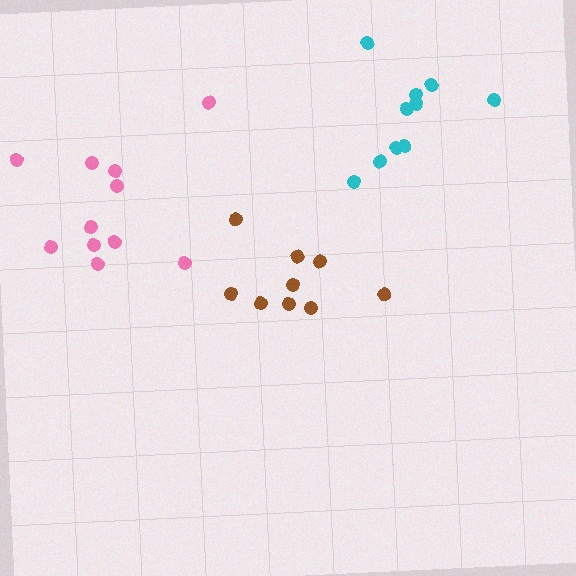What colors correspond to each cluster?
The clusters are colored: pink, brown, cyan.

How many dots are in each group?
Group 1: 11 dots, Group 2: 9 dots, Group 3: 10 dots (30 total).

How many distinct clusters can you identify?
There are 3 distinct clusters.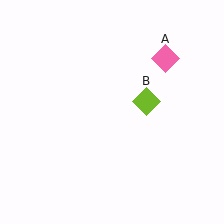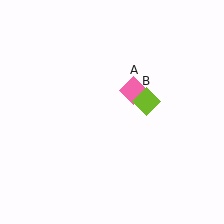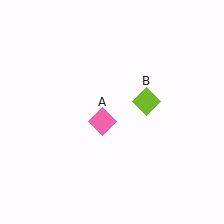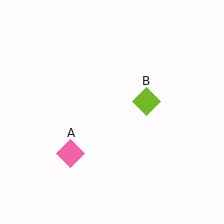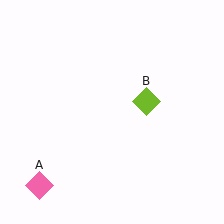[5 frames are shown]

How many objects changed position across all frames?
1 object changed position: pink diamond (object A).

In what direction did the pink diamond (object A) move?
The pink diamond (object A) moved down and to the left.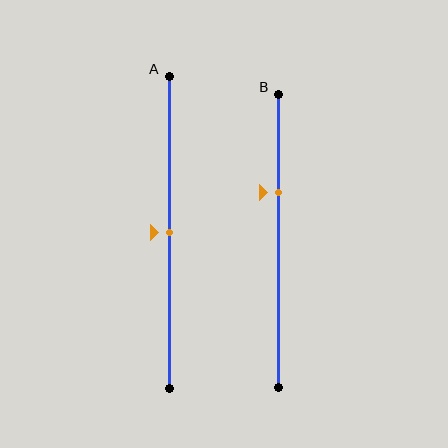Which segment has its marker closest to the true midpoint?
Segment A has its marker closest to the true midpoint.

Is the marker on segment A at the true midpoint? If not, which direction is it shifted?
Yes, the marker on segment A is at the true midpoint.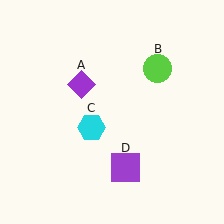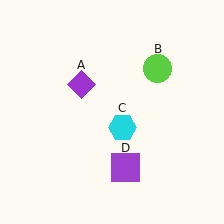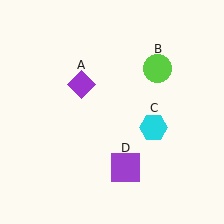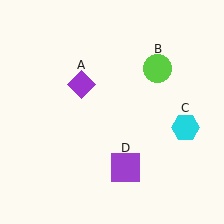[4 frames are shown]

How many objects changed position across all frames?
1 object changed position: cyan hexagon (object C).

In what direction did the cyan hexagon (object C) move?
The cyan hexagon (object C) moved right.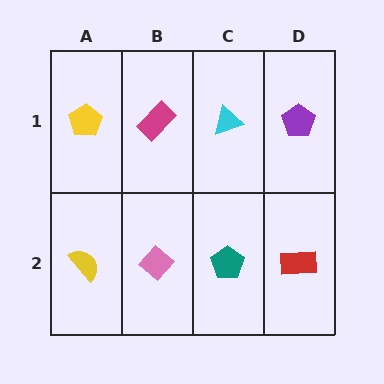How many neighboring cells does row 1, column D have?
2.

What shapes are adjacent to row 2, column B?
A magenta rectangle (row 1, column B), a yellow semicircle (row 2, column A), a teal pentagon (row 2, column C).